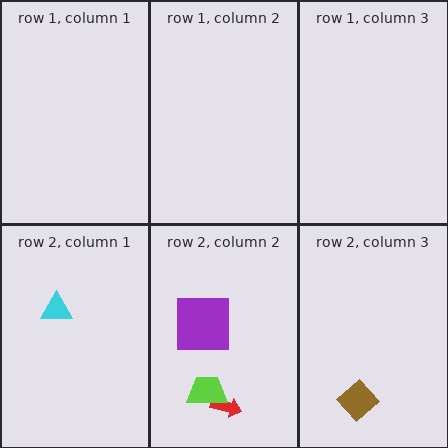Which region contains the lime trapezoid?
The row 2, column 2 region.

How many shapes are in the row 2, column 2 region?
3.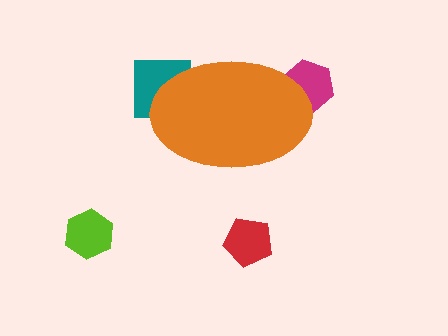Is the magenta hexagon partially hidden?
Yes, the magenta hexagon is partially hidden behind the orange ellipse.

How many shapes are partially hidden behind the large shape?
2 shapes are partially hidden.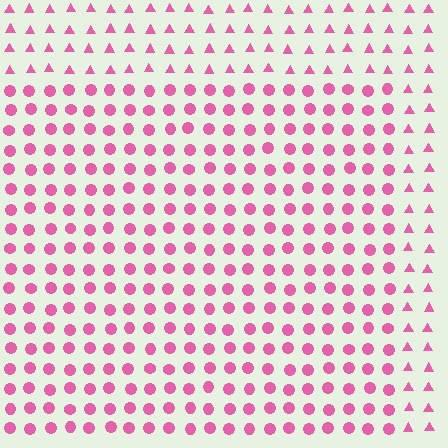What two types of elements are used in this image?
The image uses circles inside the rectangle region and triangles outside it.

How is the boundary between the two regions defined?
The boundary is defined by a change in element shape: circles inside vs. triangles outside. All elements share the same color and spacing.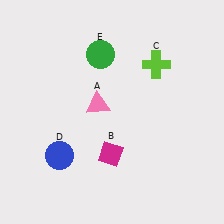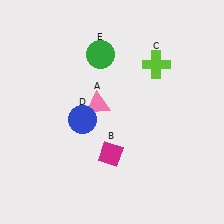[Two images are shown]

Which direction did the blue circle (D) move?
The blue circle (D) moved up.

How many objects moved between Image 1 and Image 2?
1 object moved between the two images.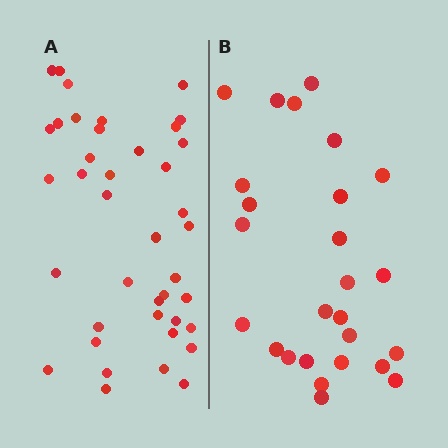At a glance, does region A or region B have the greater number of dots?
Region A (the left region) has more dots.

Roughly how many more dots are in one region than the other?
Region A has approximately 15 more dots than region B.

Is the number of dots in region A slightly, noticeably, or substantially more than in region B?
Region A has substantially more. The ratio is roughly 1.5 to 1.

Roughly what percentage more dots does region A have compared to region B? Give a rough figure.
About 55% more.